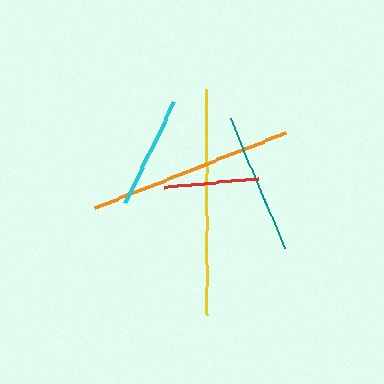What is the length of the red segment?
The red segment is approximately 95 pixels long.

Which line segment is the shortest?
The red line is the shortest at approximately 95 pixels.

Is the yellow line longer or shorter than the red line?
The yellow line is longer than the red line.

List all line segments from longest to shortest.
From longest to shortest: yellow, orange, teal, cyan, red.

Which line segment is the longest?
The yellow line is the longest at approximately 225 pixels.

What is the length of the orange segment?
The orange segment is approximately 205 pixels long.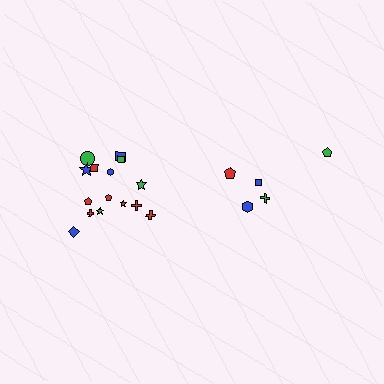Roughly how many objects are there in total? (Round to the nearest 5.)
Roughly 20 objects in total.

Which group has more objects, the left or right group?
The left group.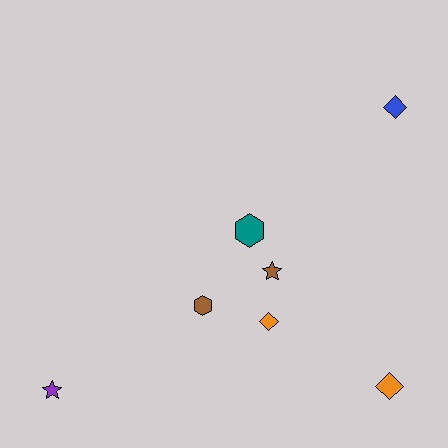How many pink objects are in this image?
There are no pink objects.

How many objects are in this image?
There are 7 objects.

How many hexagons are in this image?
There are 2 hexagons.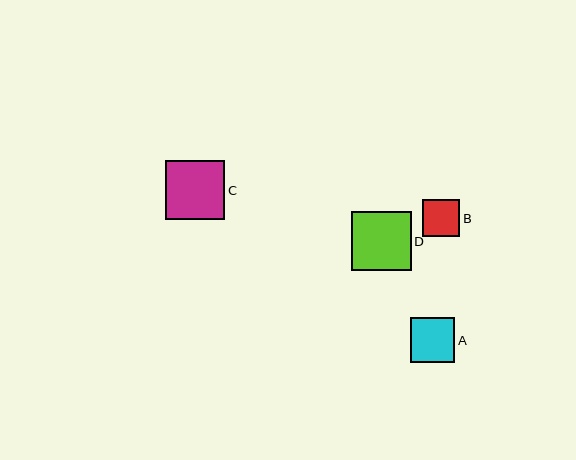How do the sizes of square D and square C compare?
Square D and square C are approximately the same size.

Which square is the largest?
Square D is the largest with a size of approximately 59 pixels.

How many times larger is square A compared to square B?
Square A is approximately 1.2 times the size of square B.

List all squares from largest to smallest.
From largest to smallest: D, C, A, B.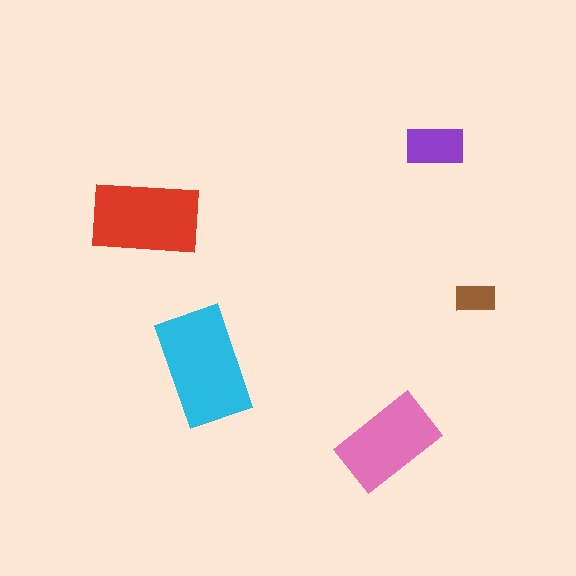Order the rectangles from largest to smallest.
the cyan one, the red one, the pink one, the purple one, the brown one.